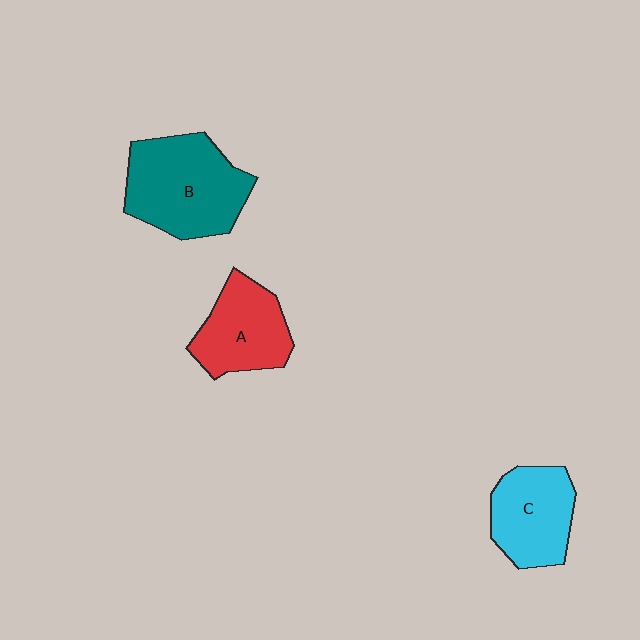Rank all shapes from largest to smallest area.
From largest to smallest: B (teal), C (cyan), A (red).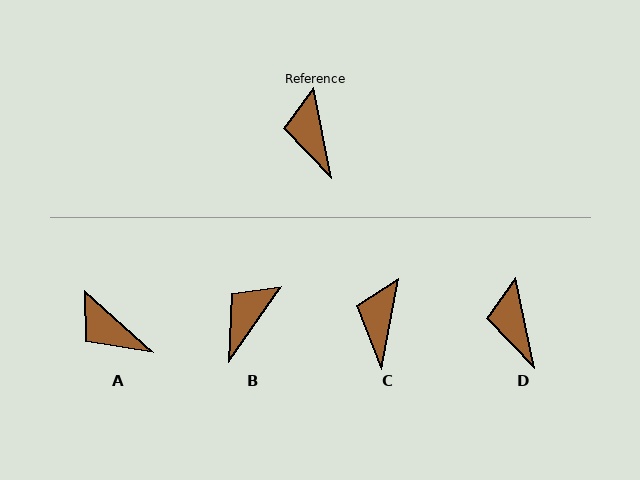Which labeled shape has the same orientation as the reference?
D.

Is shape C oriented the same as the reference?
No, it is off by about 22 degrees.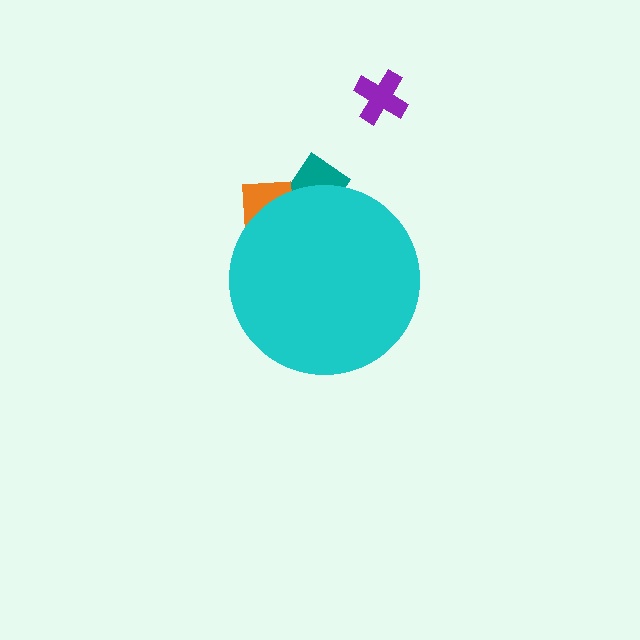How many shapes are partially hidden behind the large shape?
2 shapes are partially hidden.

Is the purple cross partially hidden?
No, the purple cross is fully visible.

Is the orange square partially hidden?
Yes, the orange square is partially hidden behind the cyan circle.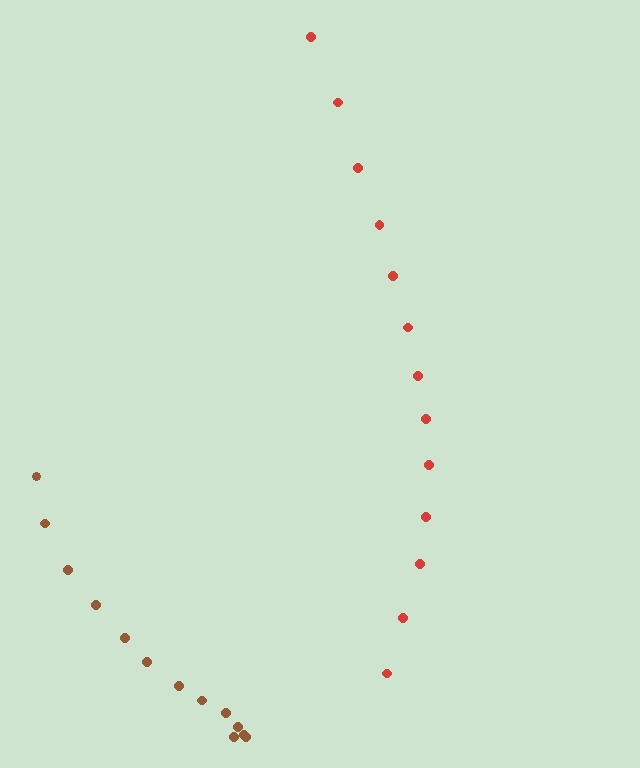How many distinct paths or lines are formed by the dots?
There are 2 distinct paths.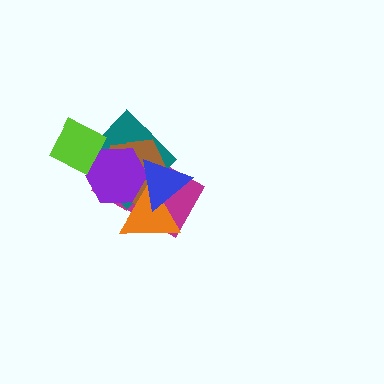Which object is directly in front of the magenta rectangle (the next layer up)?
The teal diamond is directly in front of the magenta rectangle.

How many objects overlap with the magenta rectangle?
5 objects overlap with the magenta rectangle.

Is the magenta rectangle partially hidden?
Yes, it is partially covered by another shape.